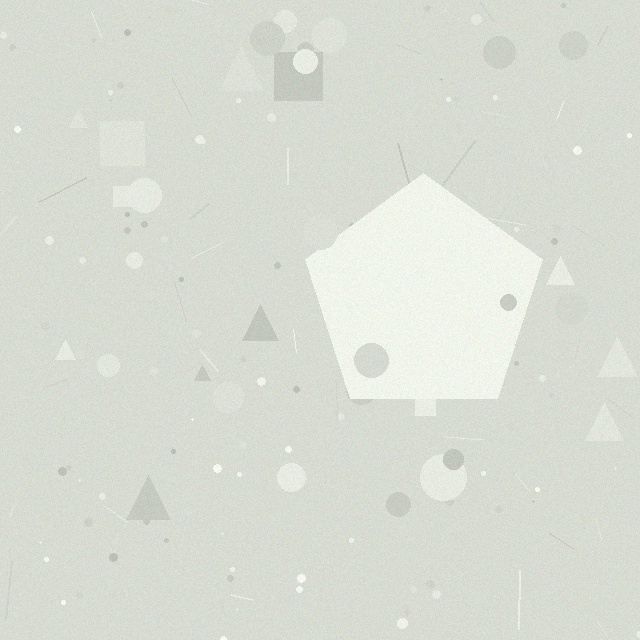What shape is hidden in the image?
A pentagon is hidden in the image.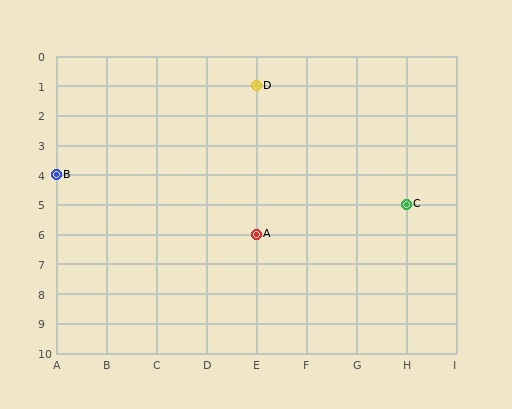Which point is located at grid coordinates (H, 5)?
Point C is at (H, 5).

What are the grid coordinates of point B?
Point B is at grid coordinates (A, 4).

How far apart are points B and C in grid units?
Points B and C are 7 columns and 1 row apart (about 7.1 grid units diagonally).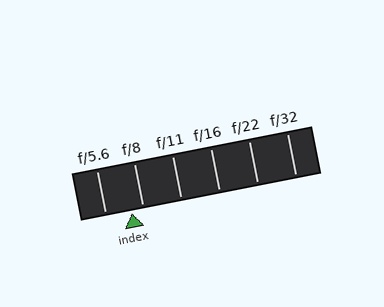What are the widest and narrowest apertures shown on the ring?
The widest aperture shown is f/5.6 and the narrowest is f/32.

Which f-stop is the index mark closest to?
The index mark is closest to f/8.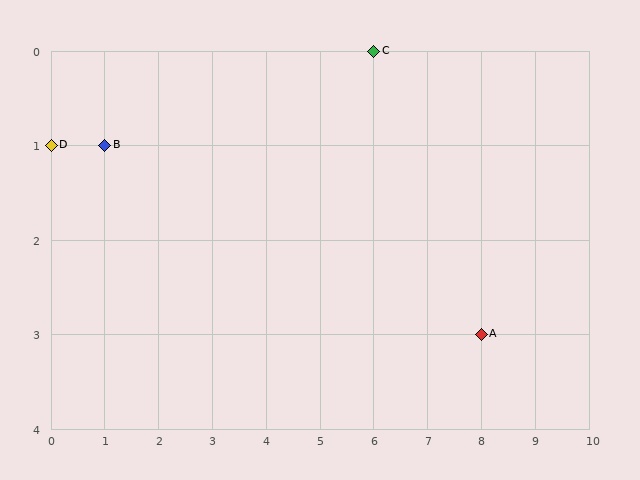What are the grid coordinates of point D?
Point D is at grid coordinates (0, 1).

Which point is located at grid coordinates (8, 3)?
Point A is at (8, 3).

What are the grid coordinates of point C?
Point C is at grid coordinates (6, 0).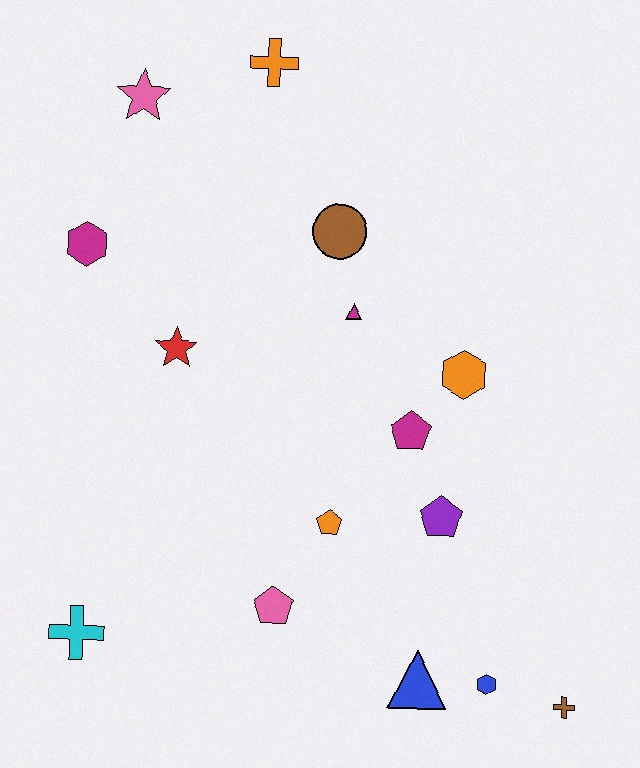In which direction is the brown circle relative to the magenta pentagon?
The brown circle is above the magenta pentagon.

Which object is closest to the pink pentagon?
The orange pentagon is closest to the pink pentagon.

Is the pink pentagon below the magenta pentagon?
Yes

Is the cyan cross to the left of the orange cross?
Yes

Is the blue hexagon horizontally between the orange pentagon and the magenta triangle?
No